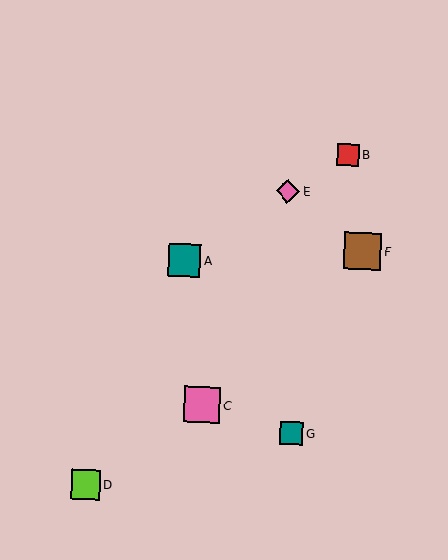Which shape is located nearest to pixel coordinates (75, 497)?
The lime square (labeled D) at (86, 485) is nearest to that location.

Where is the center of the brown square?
The center of the brown square is at (362, 251).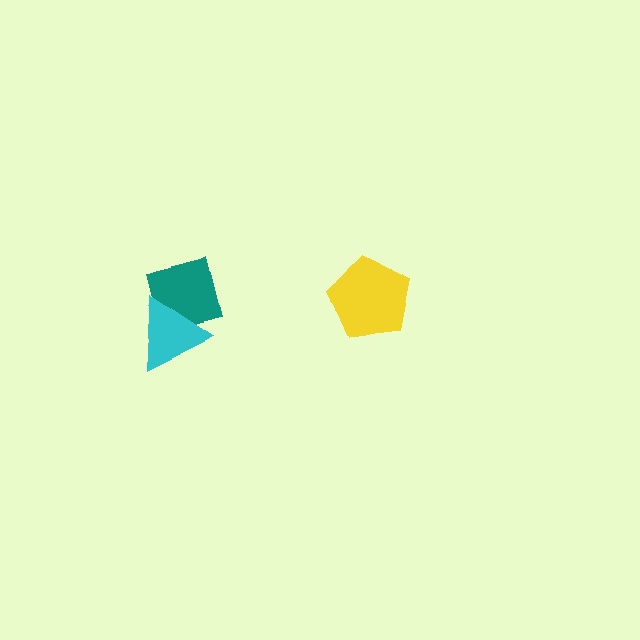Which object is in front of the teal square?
The cyan triangle is in front of the teal square.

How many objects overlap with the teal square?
1 object overlaps with the teal square.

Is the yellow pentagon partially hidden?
No, no other shape covers it.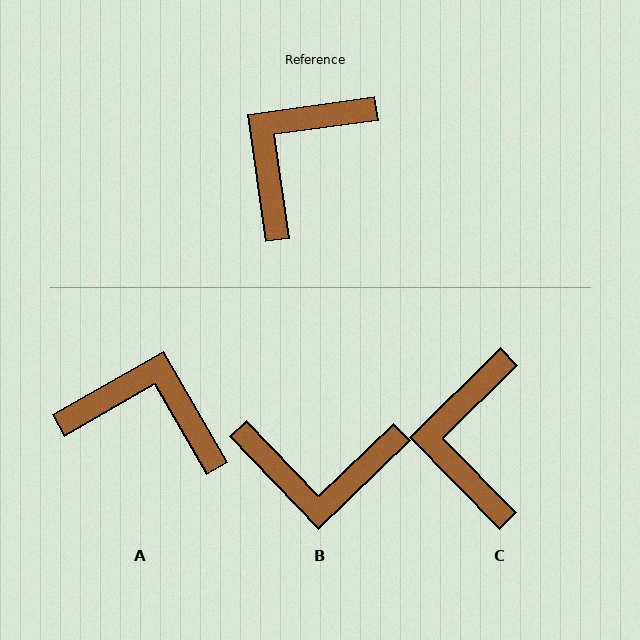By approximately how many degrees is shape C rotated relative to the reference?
Approximately 36 degrees counter-clockwise.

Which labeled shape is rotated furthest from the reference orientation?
B, about 126 degrees away.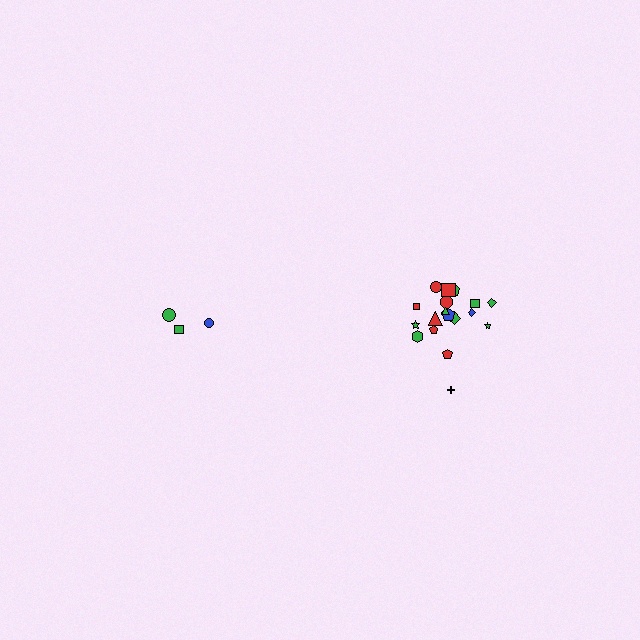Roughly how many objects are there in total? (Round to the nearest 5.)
Roughly 20 objects in total.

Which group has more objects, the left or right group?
The right group.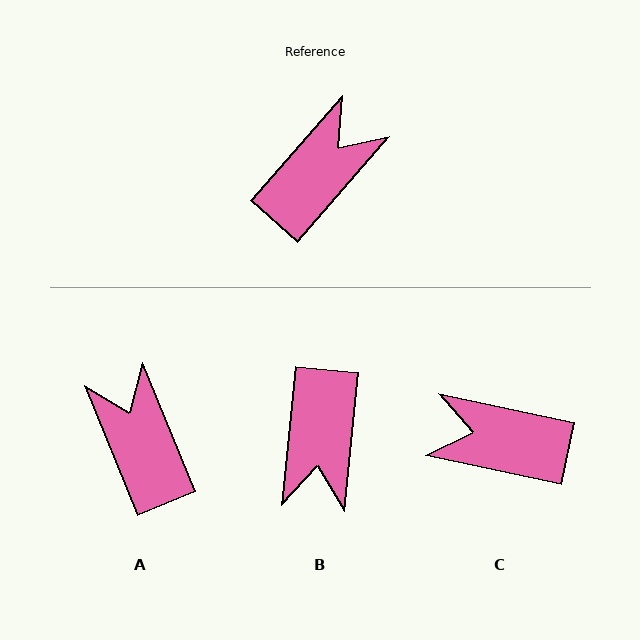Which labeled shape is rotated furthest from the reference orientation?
B, about 144 degrees away.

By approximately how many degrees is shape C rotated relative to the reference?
Approximately 119 degrees counter-clockwise.